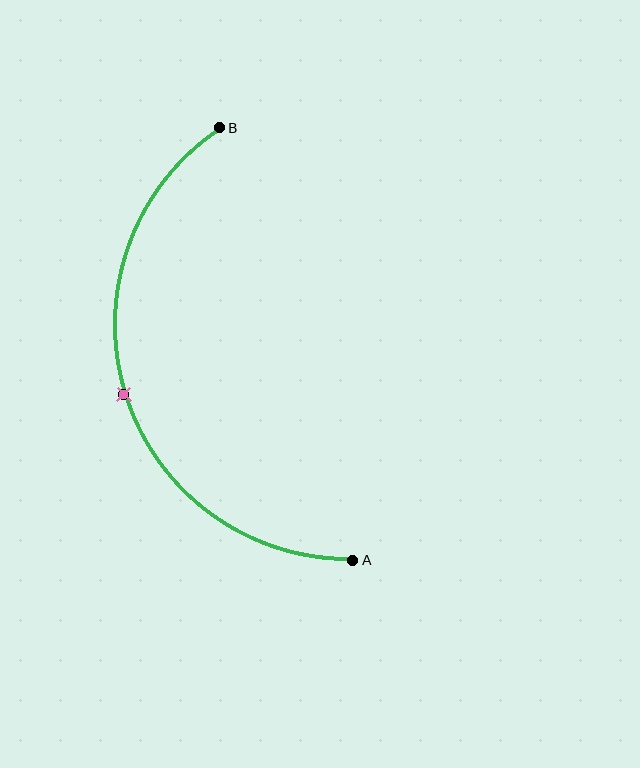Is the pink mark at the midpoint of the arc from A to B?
Yes. The pink mark lies on the arc at equal arc-length from both A and B — it is the arc midpoint.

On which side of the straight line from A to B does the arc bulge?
The arc bulges to the left of the straight line connecting A and B.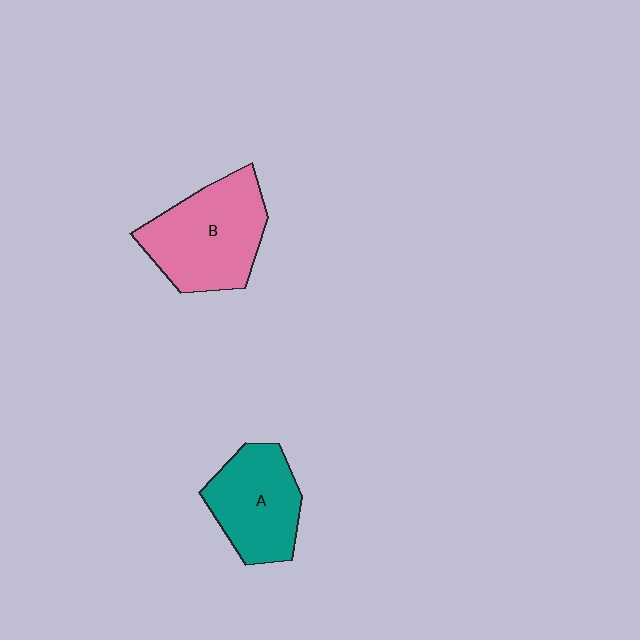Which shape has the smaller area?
Shape A (teal).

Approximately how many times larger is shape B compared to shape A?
Approximately 1.3 times.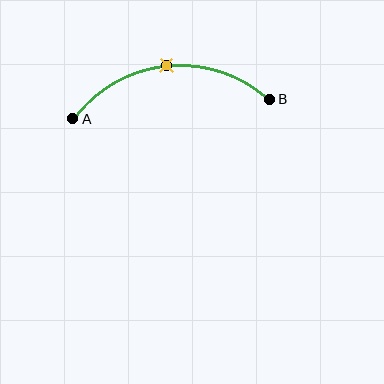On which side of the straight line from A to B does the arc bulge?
The arc bulges above the straight line connecting A and B.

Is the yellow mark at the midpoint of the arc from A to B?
Yes. The yellow mark lies on the arc at equal arc-length from both A and B — it is the arc midpoint.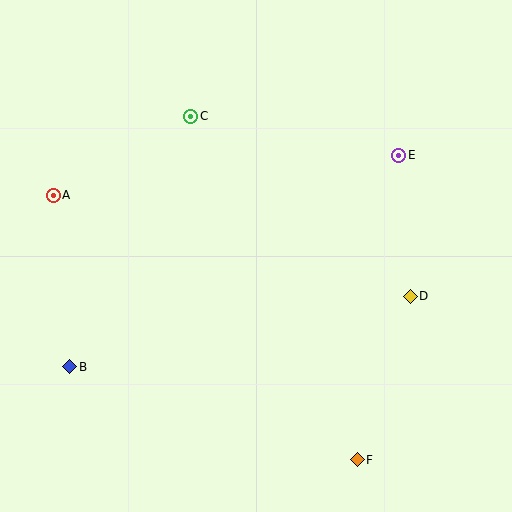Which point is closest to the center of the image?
Point C at (191, 116) is closest to the center.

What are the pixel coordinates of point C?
Point C is at (191, 116).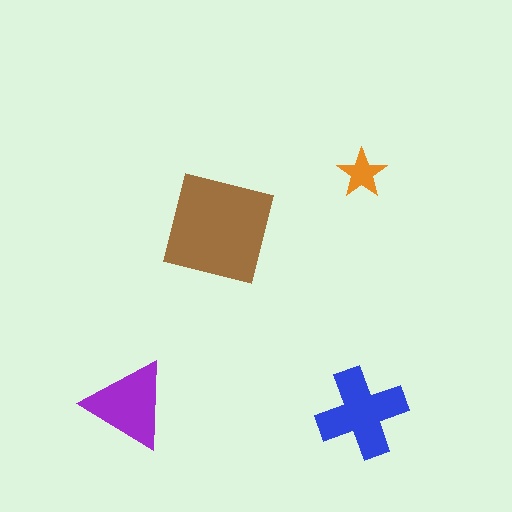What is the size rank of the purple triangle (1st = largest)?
3rd.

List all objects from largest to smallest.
The brown square, the blue cross, the purple triangle, the orange star.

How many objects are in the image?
There are 4 objects in the image.